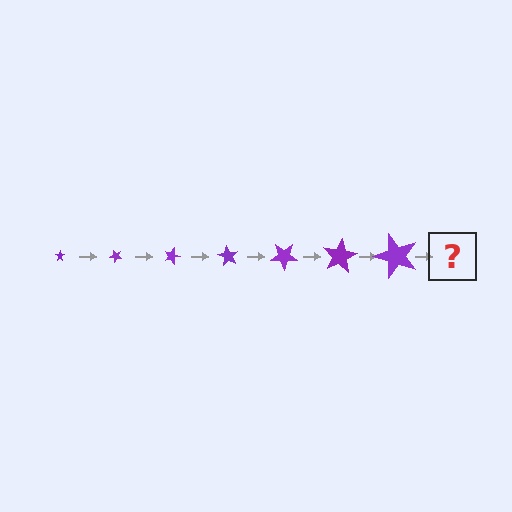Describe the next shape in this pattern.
It should be a star, larger than the previous one and rotated 315 degrees from the start.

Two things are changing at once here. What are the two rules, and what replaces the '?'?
The two rules are that the star grows larger each step and it rotates 45 degrees each step. The '?' should be a star, larger than the previous one and rotated 315 degrees from the start.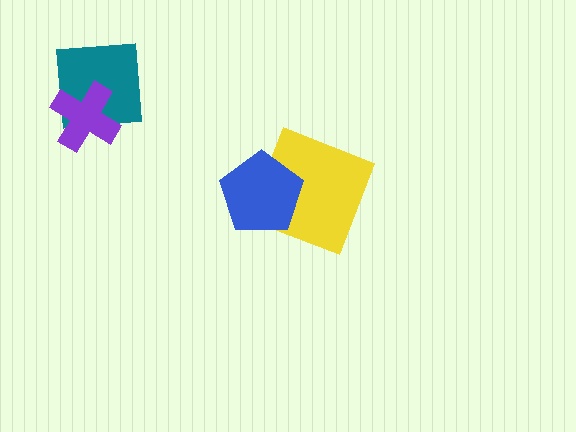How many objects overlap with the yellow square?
1 object overlaps with the yellow square.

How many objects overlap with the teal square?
1 object overlaps with the teal square.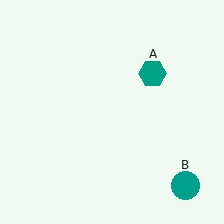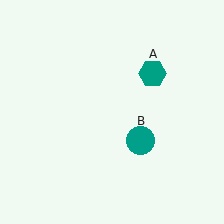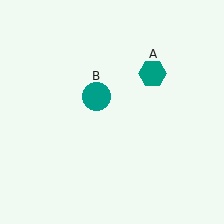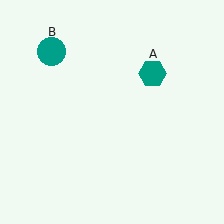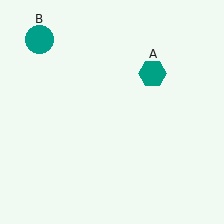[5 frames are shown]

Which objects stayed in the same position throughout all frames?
Teal hexagon (object A) remained stationary.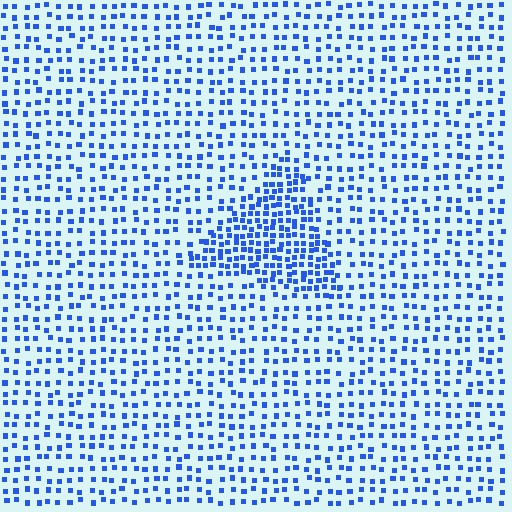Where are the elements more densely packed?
The elements are more densely packed inside the triangle boundary.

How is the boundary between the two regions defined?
The boundary is defined by a change in element density (approximately 2.1x ratio). All elements are the same color, size, and shape.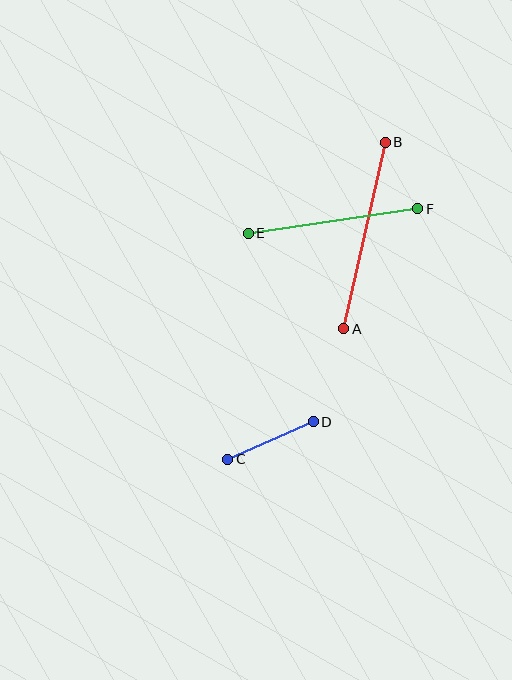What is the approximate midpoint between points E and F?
The midpoint is at approximately (333, 221) pixels.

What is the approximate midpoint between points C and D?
The midpoint is at approximately (270, 440) pixels.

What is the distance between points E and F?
The distance is approximately 172 pixels.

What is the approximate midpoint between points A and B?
The midpoint is at approximately (365, 236) pixels.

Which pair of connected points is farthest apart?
Points A and B are farthest apart.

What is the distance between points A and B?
The distance is approximately 191 pixels.